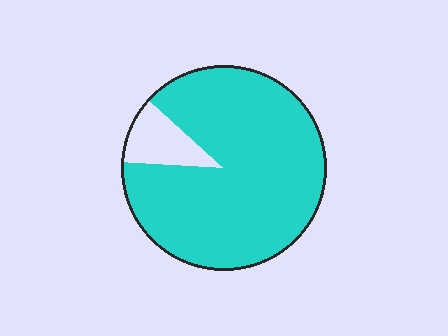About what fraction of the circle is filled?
About nine tenths (9/10).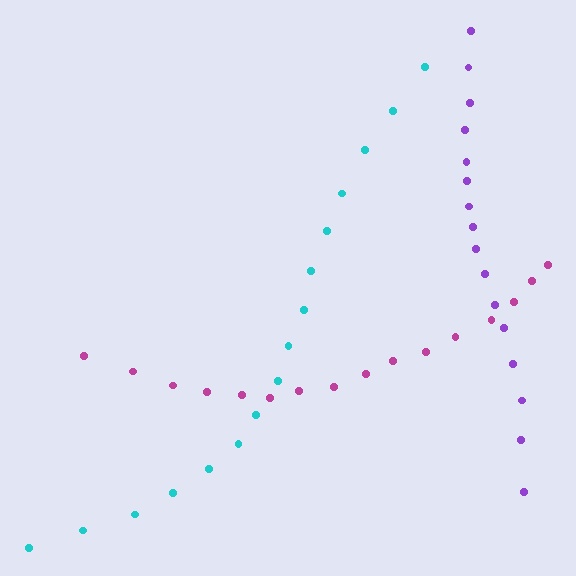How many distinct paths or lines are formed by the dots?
There are 3 distinct paths.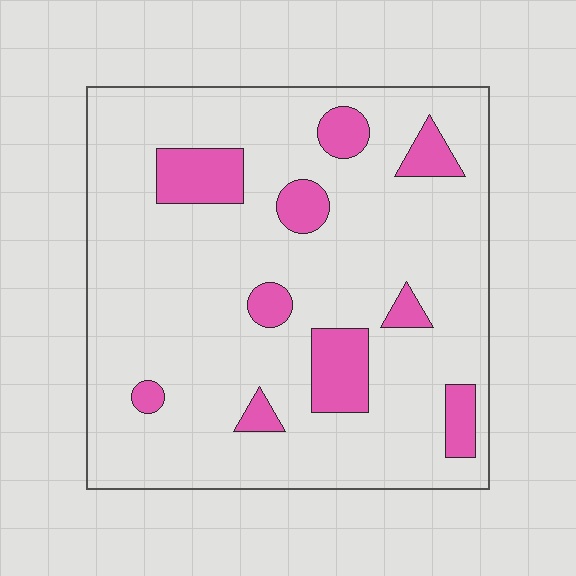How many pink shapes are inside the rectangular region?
10.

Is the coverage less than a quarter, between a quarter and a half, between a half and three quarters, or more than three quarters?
Less than a quarter.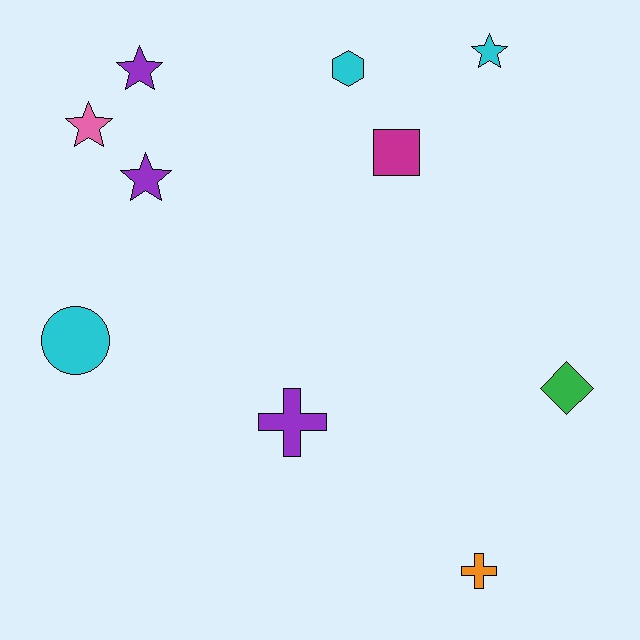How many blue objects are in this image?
There are no blue objects.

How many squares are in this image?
There is 1 square.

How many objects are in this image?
There are 10 objects.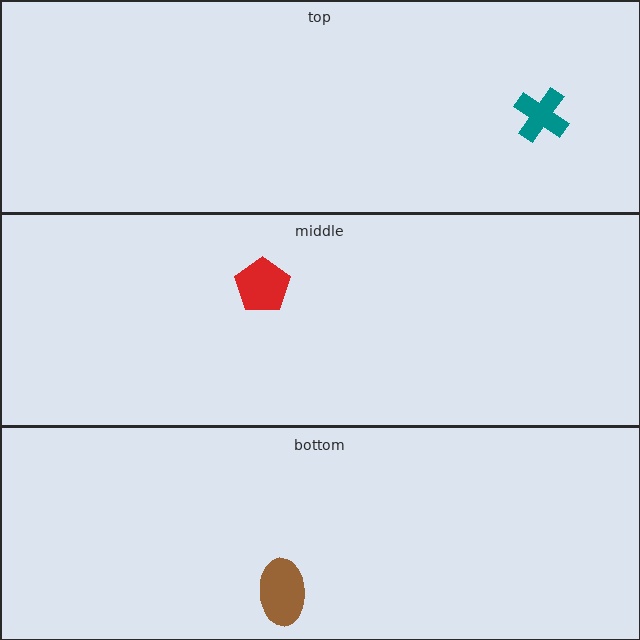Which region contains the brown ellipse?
The bottom region.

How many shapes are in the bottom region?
1.